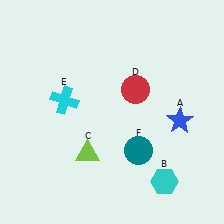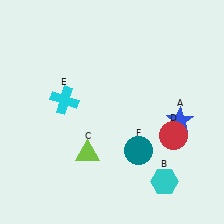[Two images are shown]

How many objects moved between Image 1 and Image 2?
1 object moved between the two images.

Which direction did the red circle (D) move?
The red circle (D) moved down.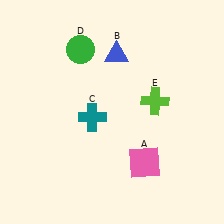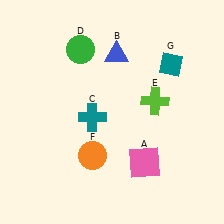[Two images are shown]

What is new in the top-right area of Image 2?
A teal diamond (G) was added in the top-right area of Image 2.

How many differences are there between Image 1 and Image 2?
There are 2 differences between the two images.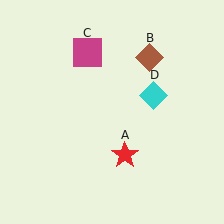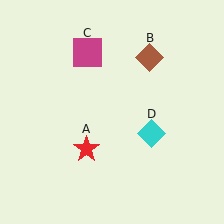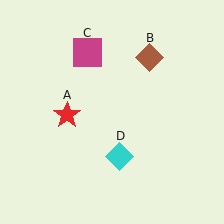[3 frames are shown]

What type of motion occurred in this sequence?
The red star (object A), cyan diamond (object D) rotated clockwise around the center of the scene.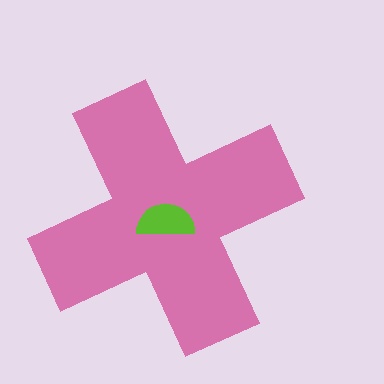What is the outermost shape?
The pink cross.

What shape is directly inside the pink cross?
The lime semicircle.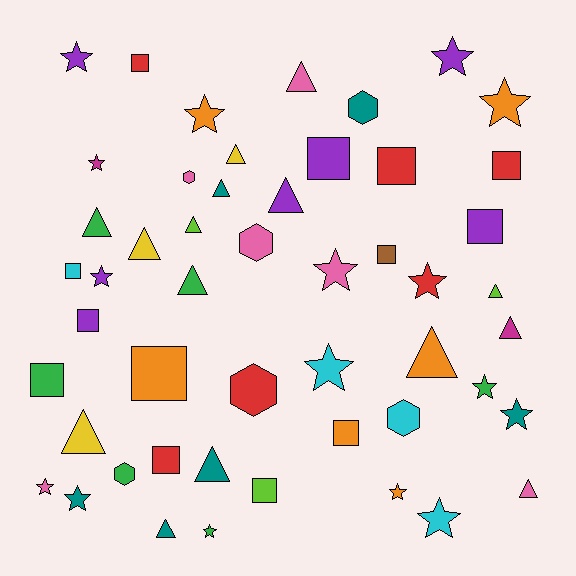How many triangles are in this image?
There are 15 triangles.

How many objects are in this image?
There are 50 objects.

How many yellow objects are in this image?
There are 3 yellow objects.